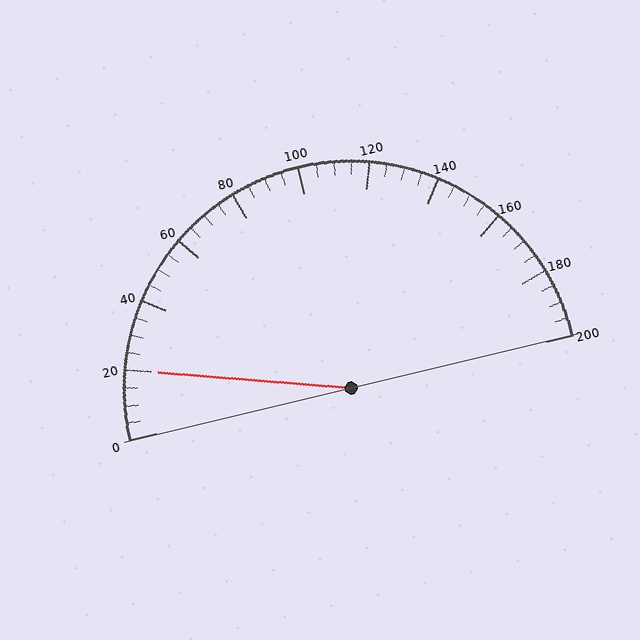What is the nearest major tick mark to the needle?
The nearest major tick mark is 20.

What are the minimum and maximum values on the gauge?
The gauge ranges from 0 to 200.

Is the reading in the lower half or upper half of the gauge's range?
The reading is in the lower half of the range (0 to 200).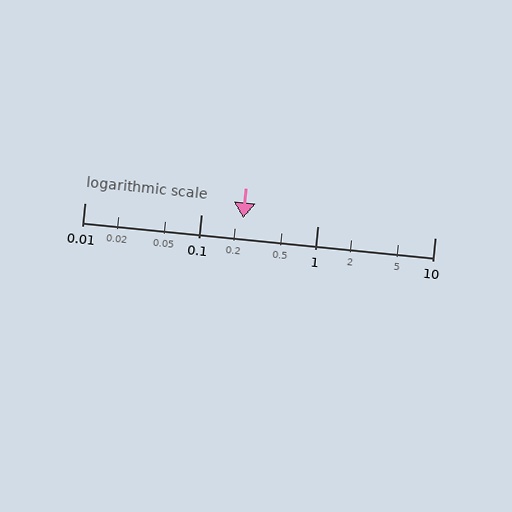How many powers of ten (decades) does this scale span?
The scale spans 3 decades, from 0.01 to 10.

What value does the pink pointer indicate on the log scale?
The pointer indicates approximately 0.23.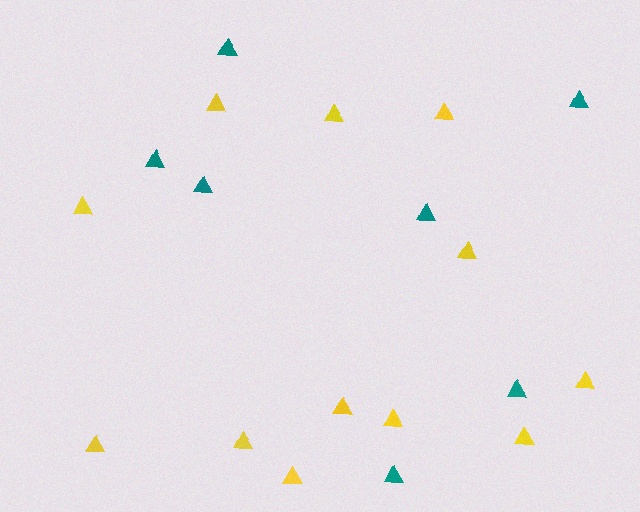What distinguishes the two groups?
There are 2 groups: one group of teal triangles (7) and one group of yellow triangles (12).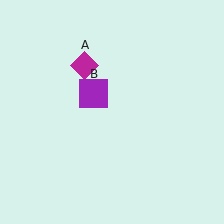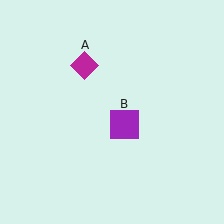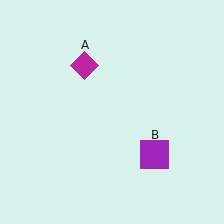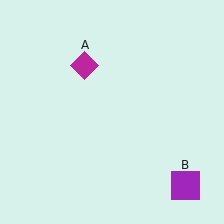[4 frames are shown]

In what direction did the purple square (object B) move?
The purple square (object B) moved down and to the right.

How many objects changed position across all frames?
1 object changed position: purple square (object B).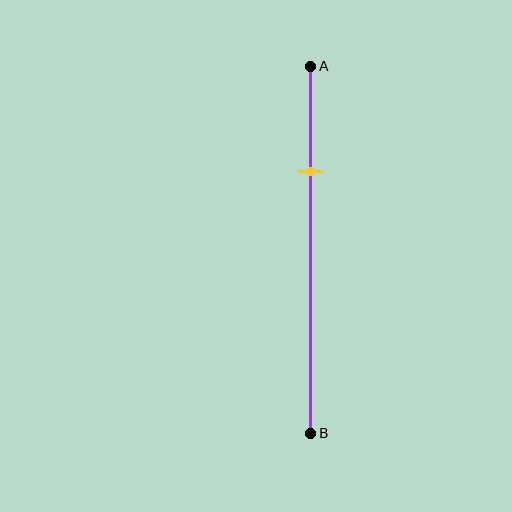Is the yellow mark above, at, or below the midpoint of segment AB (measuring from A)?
The yellow mark is above the midpoint of segment AB.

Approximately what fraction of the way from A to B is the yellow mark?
The yellow mark is approximately 30% of the way from A to B.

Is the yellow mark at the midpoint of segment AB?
No, the mark is at about 30% from A, not at the 50% midpoint.